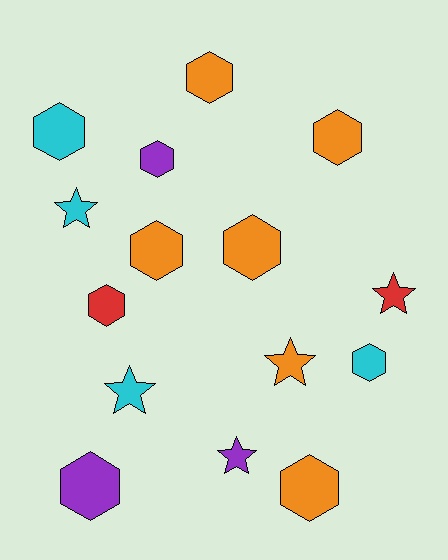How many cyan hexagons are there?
There are 2 cyan hexagons.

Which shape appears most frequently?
Hexagon, with 10 objects.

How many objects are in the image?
There are 15 objects.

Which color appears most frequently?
Orange, with 6 objects.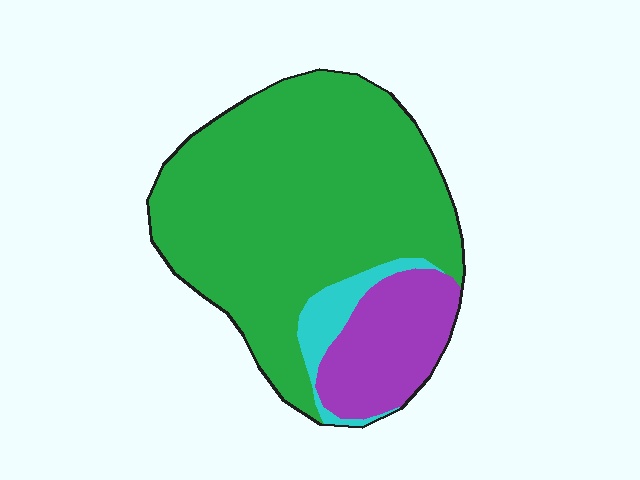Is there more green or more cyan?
Green.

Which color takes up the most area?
Green, at roughly 75%.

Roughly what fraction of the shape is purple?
Purple covers about 20% of the shape.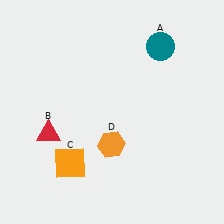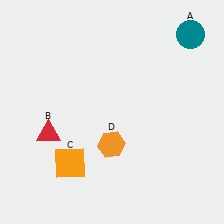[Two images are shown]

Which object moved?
The teal circle (A) moved right.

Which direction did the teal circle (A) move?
The teal circle (A) moved right.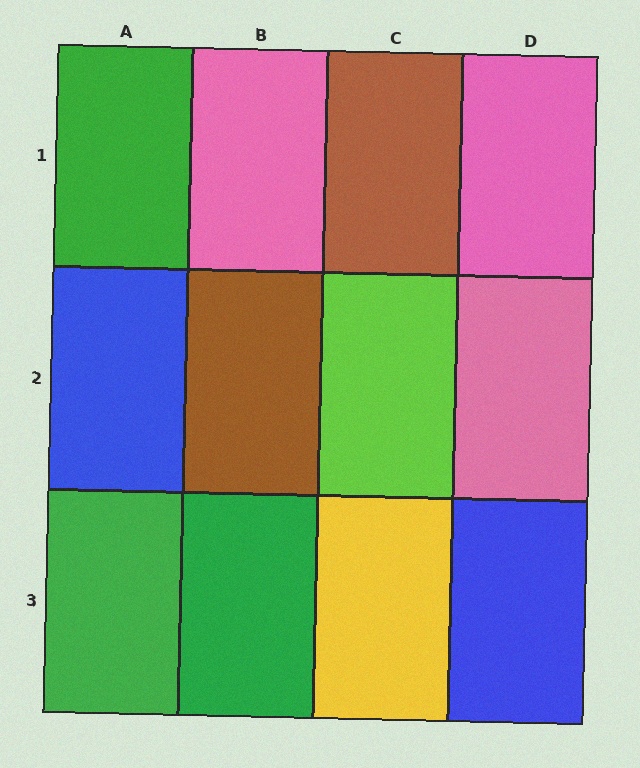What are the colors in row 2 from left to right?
Blue, brown, lime, pink.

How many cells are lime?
1 cell is lime.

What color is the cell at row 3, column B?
Green.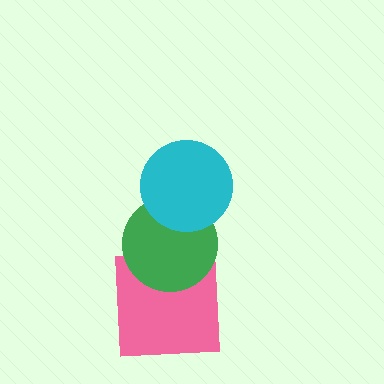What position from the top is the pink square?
The pink square is 3rd from the top.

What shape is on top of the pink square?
The green circle is on top of the pink square.